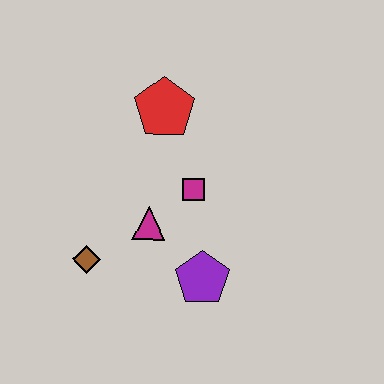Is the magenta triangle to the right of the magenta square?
No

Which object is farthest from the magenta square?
The brown diamond is farthest from the magenta square.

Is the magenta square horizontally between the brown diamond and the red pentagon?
No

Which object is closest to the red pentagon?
The magenta square is closest to the red pentagon.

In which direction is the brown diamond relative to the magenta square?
The brown diamond is to the left of the magenta square.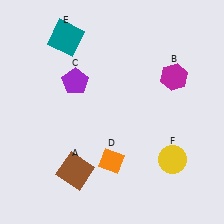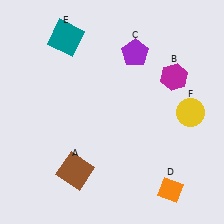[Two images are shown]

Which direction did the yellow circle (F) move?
The yellow circle (F) moved up.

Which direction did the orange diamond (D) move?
The orange diamond (D) moved right.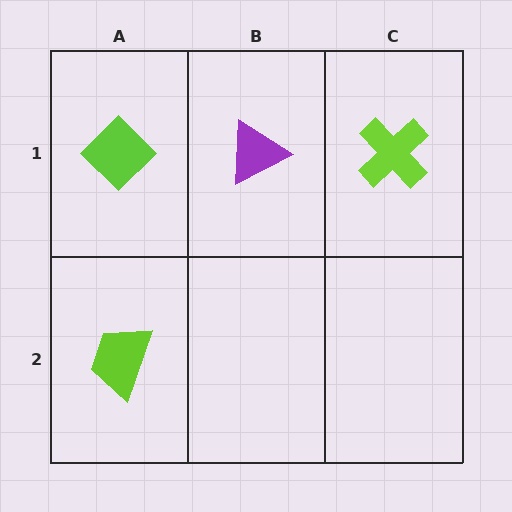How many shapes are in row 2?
1 shape.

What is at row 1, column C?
A lime cross.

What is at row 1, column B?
A purple triangle.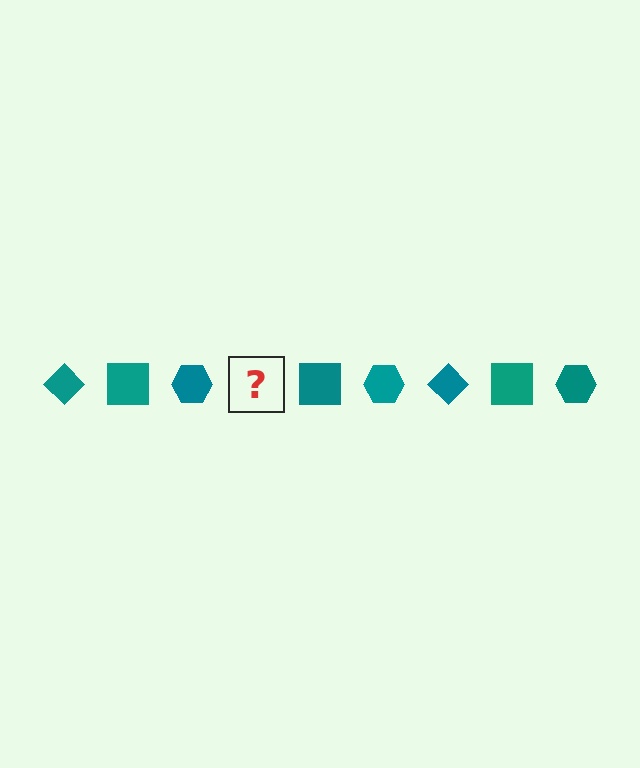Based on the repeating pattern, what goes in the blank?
The blank should be a teal diamond.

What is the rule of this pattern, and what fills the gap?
The rule is that the pattern cycles through diamond, square, hexagon shapes in teal. The gap should be filled with a teal diamond.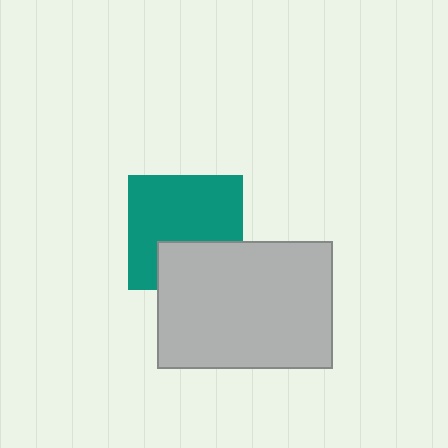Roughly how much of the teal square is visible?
Most of it is visible (roughly 69%).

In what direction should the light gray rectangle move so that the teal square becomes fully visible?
The light gray rectangle should move down. That is the shortest direction to clear the overlap and leave the teal square fully visible.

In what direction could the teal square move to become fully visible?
The teal square could move up. That would shift it out from behind the light gray rectangle entirely.